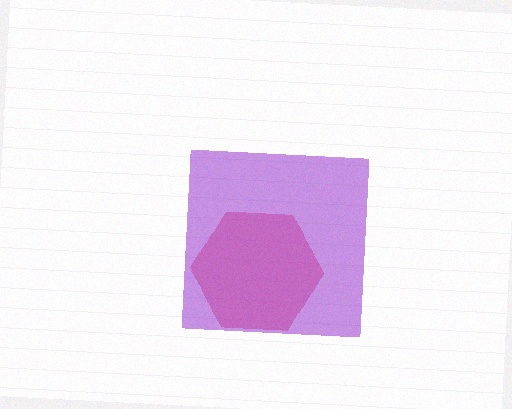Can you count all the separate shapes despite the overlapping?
Yes, there are 2 separate shapes.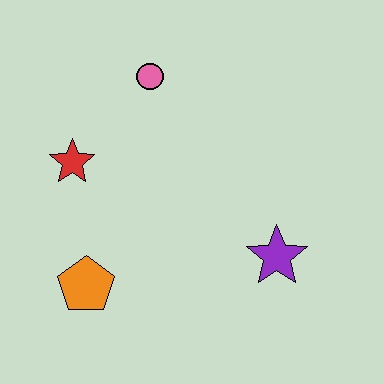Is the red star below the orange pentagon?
No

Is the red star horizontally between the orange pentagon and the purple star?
No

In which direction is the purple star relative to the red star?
The purple star is to the right of the red star.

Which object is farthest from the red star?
The purple star is farthest from the red star.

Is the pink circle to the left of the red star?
No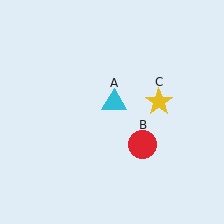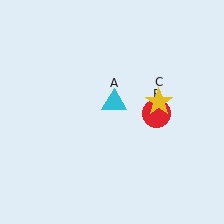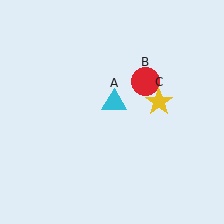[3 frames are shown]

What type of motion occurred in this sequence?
The red circle (object B) rotated counterclockwise around the center of the scene.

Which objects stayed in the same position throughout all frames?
Cyan triangle (object A) and yellow star (object C) remained stationary.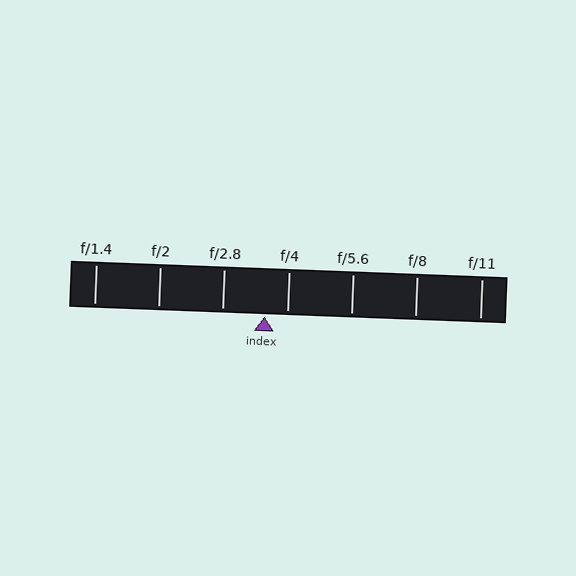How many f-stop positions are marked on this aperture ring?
There are 7 f-stop positions marked.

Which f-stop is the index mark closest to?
The index mark is closest to f/4.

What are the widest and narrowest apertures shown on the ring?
The widest aperture shown is f/1.4 and the narrowest is f/11.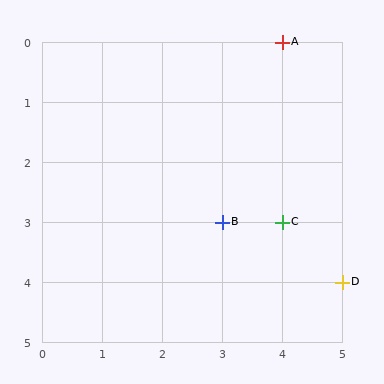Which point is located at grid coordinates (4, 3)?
Point C is at (4, 3).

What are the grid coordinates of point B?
Point B is at grid coordinates (3, 3).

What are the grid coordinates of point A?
Point A is at grid coordinates (4, 0).